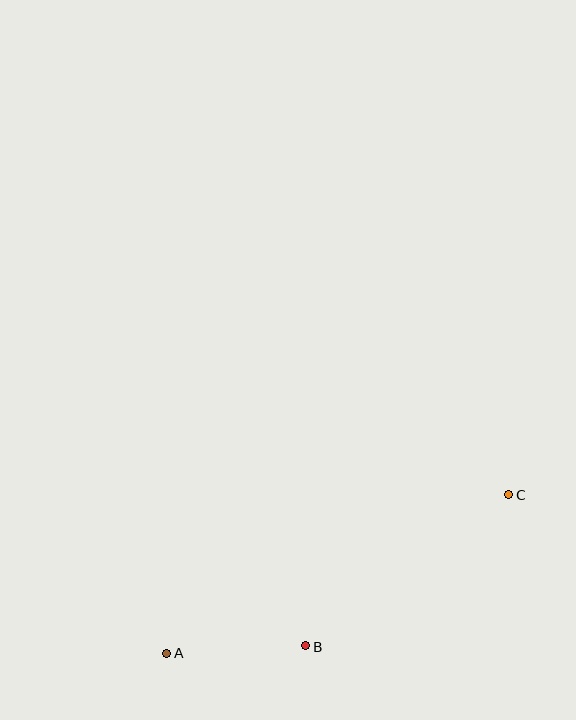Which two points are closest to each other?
Points A and B are closest to each other.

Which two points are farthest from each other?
Points A and C are farthest from each other.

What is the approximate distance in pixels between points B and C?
The distance between B and C is approximately 253 pixels.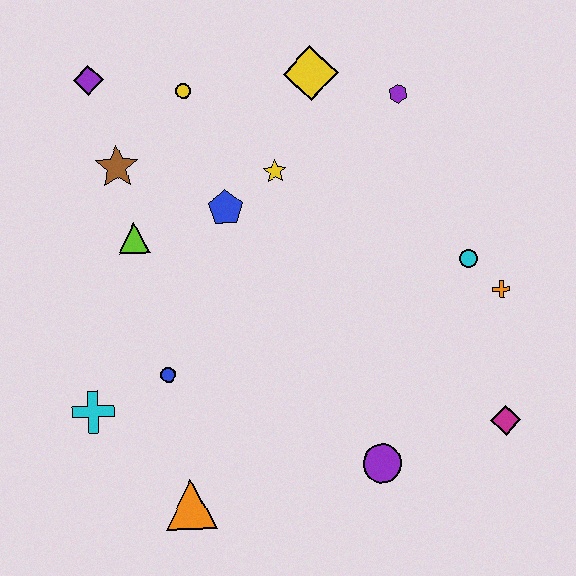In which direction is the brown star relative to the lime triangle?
The brown star is above the lime triangle.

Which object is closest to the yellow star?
The blue pentagon is closest to the yellow star.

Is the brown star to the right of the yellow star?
No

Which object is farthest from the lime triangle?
The magenta diamond is farthest from the lime triangle.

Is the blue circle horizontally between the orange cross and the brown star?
Yes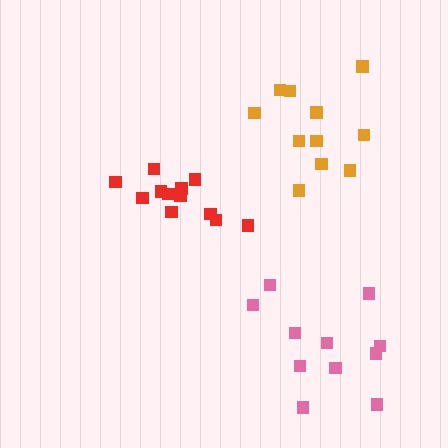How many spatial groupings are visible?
There are 3 spatial groupings.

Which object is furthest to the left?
The red cluster is leftmost.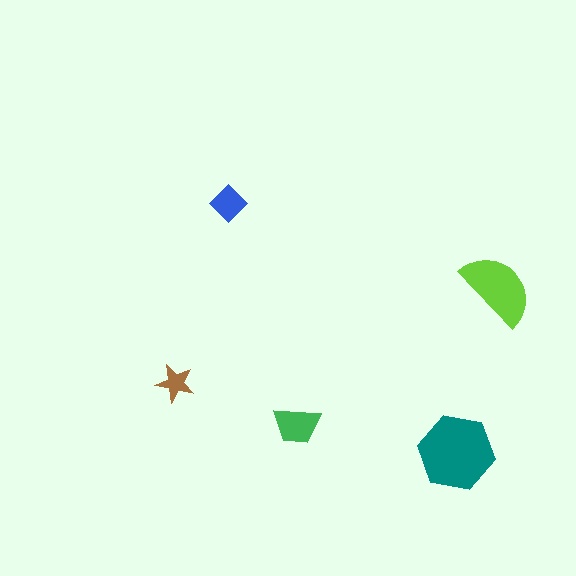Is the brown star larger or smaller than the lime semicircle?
Smaller.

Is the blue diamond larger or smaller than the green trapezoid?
Smaller.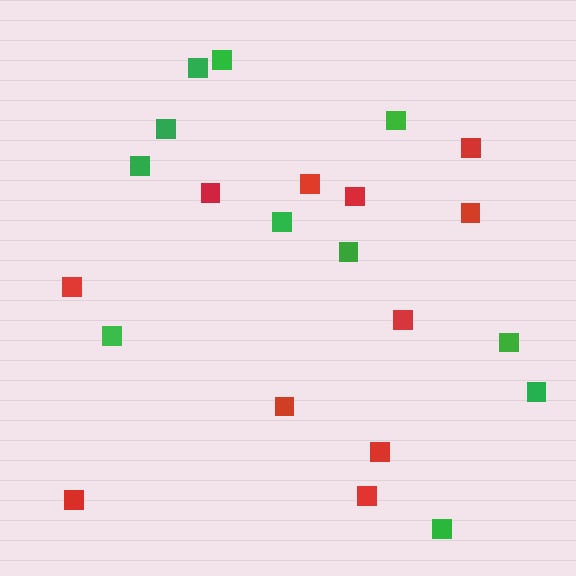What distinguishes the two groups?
There are 2 groups: one group of green squares (11) and one group of red squares (11).